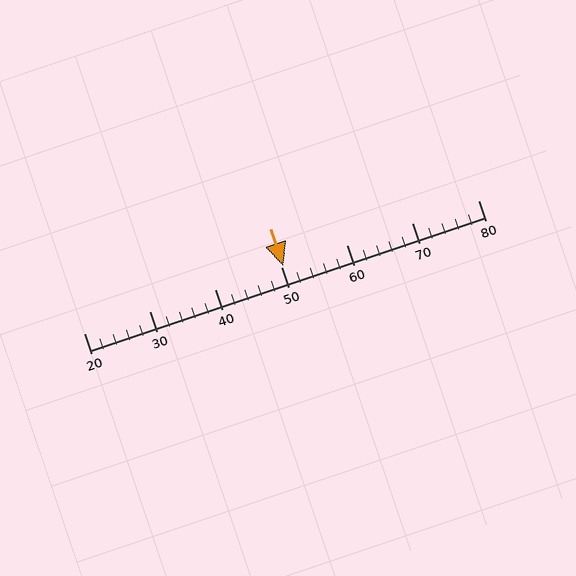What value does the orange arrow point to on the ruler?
The orange arrow points to approximately 50.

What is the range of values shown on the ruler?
The ruler shows values from 20 to 80.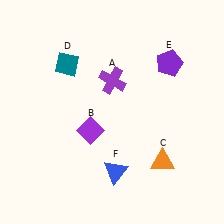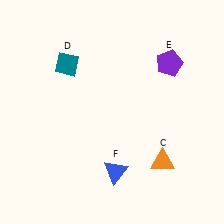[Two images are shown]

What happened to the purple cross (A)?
The purple cross (A) was removed in Image 2. It was in the top-right area of Image 1.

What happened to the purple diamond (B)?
The purple diamond (B) was removed in Image 2. It was in the bottom-left area of Image 1.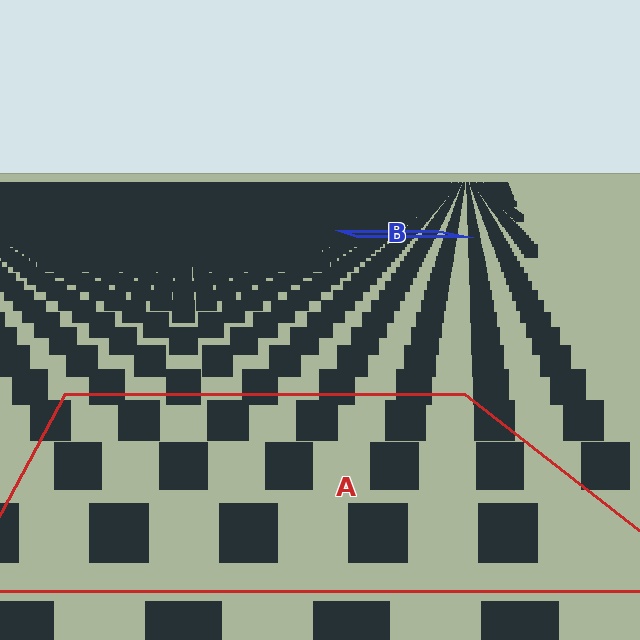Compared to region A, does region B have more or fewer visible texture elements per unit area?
Region B has more texture elements per unit area — they are packed more densely because it is farther away.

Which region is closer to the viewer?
Region A is closer. The texture elements there are larger and more spread out.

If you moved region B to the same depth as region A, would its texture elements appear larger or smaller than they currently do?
They would appear larger. At a closer depth, the same texture elements are projected at a bigger on-screen size.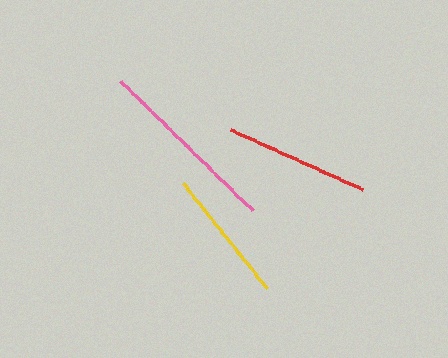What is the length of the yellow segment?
The yellow segment is approximately 135 pixels long.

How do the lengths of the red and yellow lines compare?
The red and yellow lines are approximately the same length.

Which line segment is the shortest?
The yellow line is the shortest at approximately 135 pixels.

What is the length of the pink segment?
The pink segment is approximately 184 pixels long.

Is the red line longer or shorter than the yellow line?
The red line is longer than the yellow line.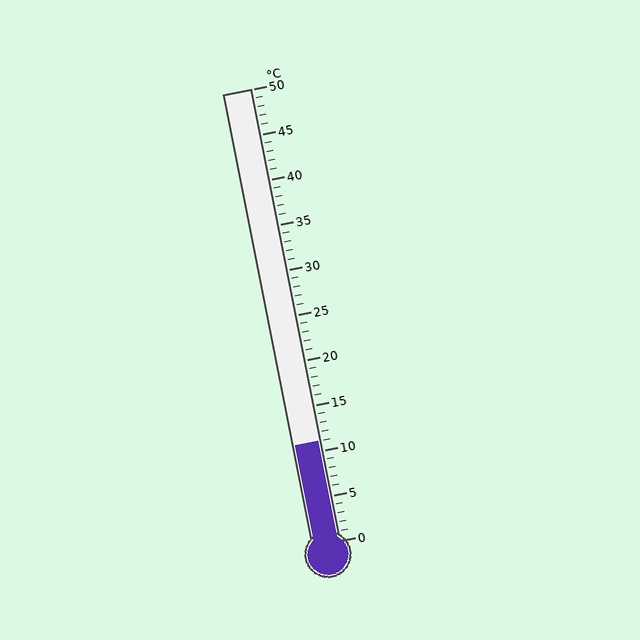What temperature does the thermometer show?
The thermometer shows approximately 11°C.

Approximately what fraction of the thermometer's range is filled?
The thermometer is filled to approximately 20% of its range.